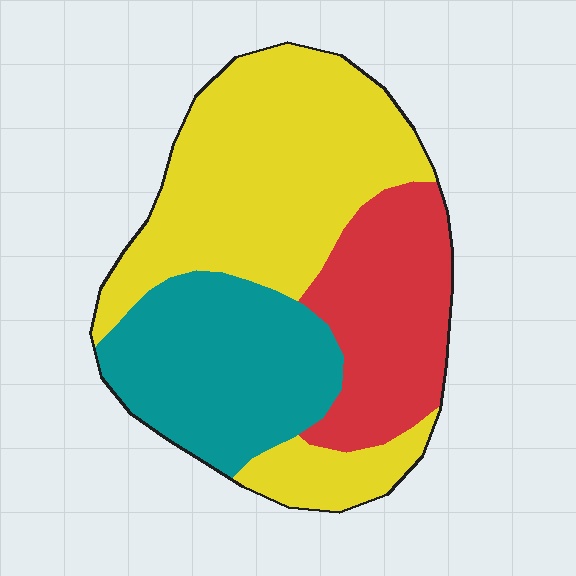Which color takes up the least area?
Red, at roughly 25%.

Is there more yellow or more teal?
Yellow.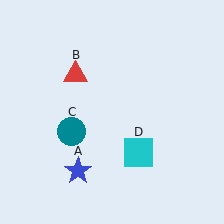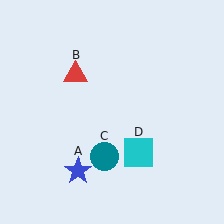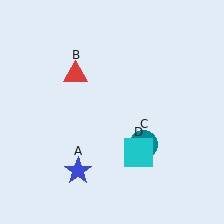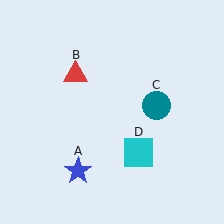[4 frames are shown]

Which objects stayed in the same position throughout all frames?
Blue star (object A) and red triangle (object B) and cyan square (object D) remained stationary.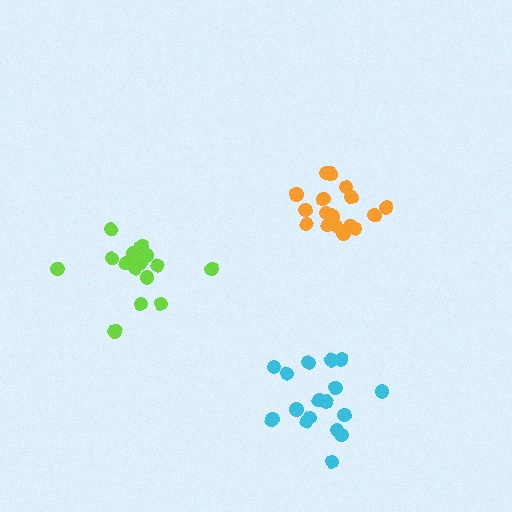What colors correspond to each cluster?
The clusters are colored: lime, cyan, orange.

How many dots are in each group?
Group 1: 16 dots, Group 2: 17 dots, Group 3: 17 dots (50 total).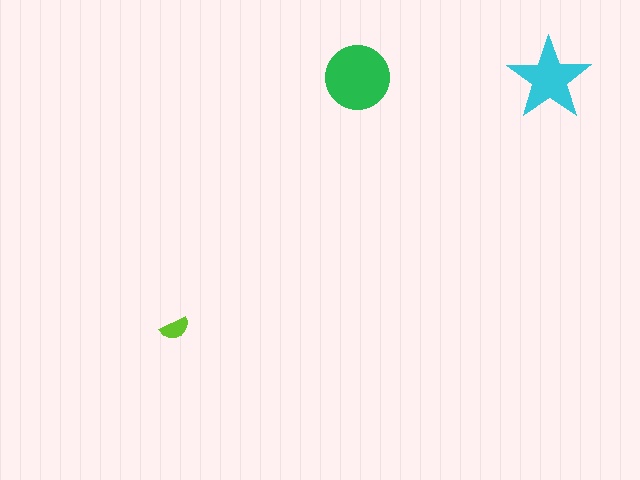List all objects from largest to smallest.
The green circle, the cyan star, the lime semicircle.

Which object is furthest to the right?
The cyan star is rightmost.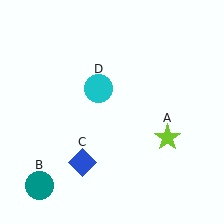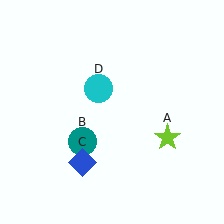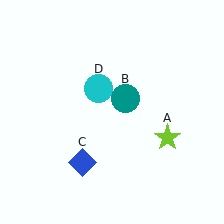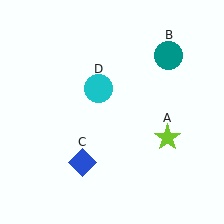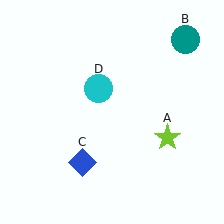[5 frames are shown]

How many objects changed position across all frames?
1 object changed position: teal circle (object B).